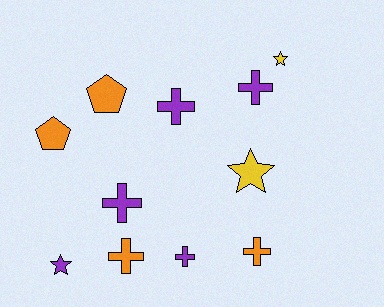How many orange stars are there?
There are no orange stars.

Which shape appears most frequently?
Cross, with 6 objects.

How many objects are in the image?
There are 11 objects.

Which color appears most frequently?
Purple, with 5 objects.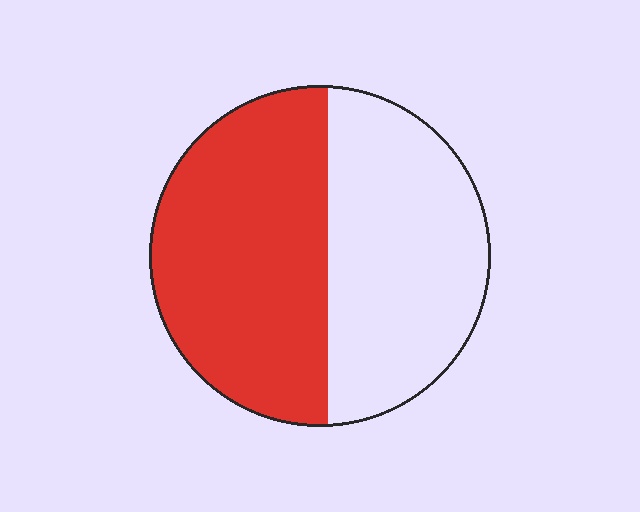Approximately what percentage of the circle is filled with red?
Approximately 55%.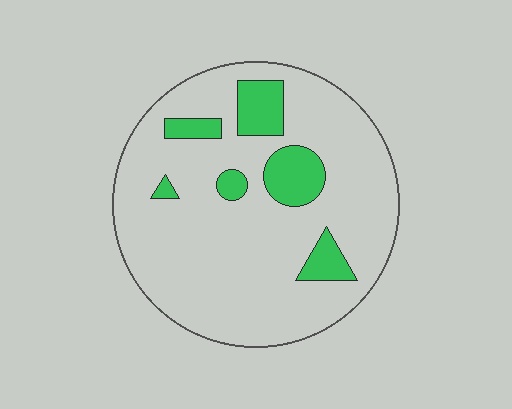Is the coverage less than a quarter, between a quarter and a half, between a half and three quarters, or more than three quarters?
Less than a quarter.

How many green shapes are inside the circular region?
6.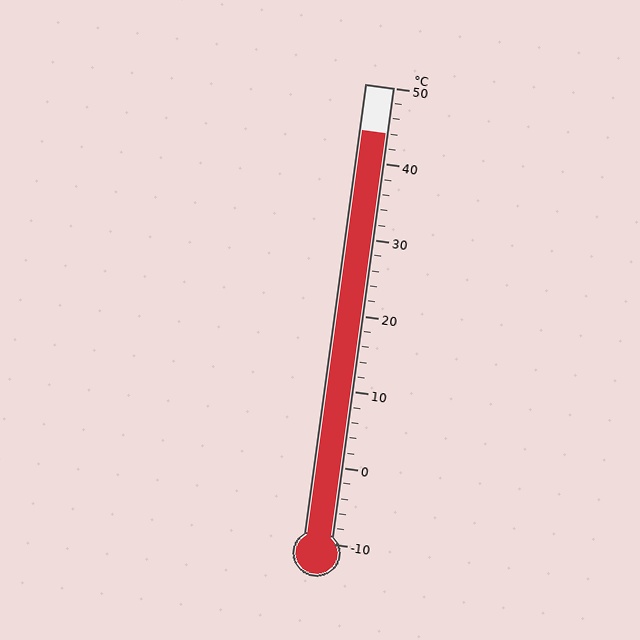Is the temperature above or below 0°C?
The temperature is above 0°C.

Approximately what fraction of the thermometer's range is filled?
The thermometer is filled to approximately 90% of its range.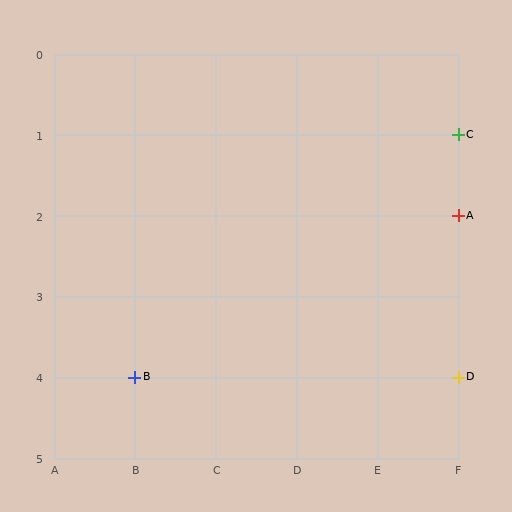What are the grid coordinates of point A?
Point A is at grid coordinates (F, 2).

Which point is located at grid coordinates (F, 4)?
Point D is at (F, 4).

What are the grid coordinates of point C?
Point C is at grid coordinates (F, 1).